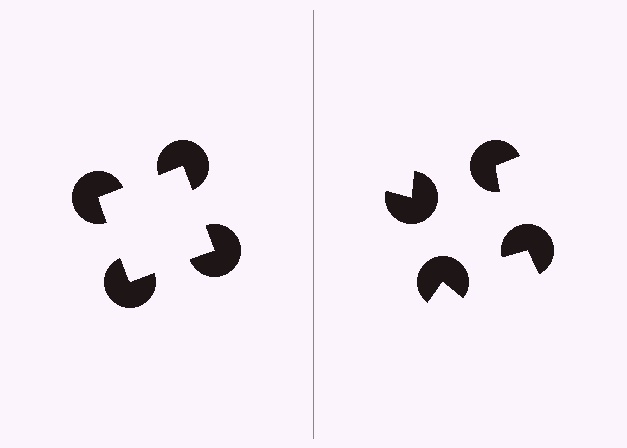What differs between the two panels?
The pac-man discs are positioned identically on both sides; only the wedge orientations differ. On the left they align to a square; on the right they are misaligned.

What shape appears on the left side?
An illusory square.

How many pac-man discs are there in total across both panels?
8 — 4 on each side.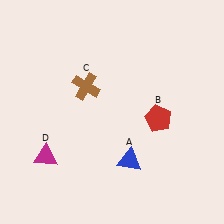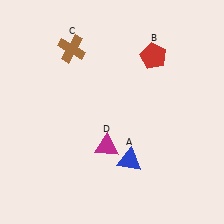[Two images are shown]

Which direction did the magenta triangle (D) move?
The magenta triangle (D) moved right.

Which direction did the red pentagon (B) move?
The red pentagon (B) moved up.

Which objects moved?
The objects that moved are: the red pentagon (B), the brown cross (C), the magenta triangle (D).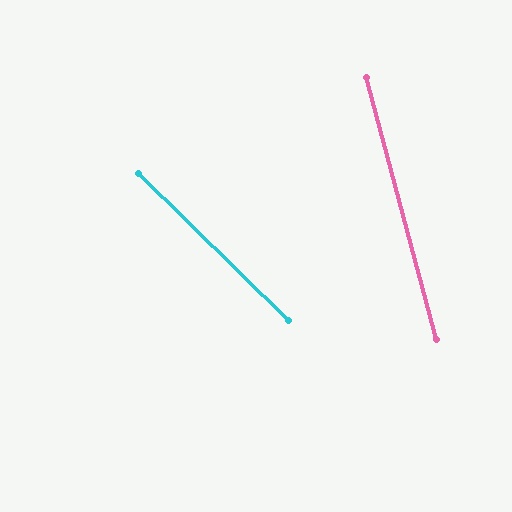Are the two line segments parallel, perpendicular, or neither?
Neither parallel nor perpendicular — they differ by about 31°.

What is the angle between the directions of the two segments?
Approximately 31 degrees.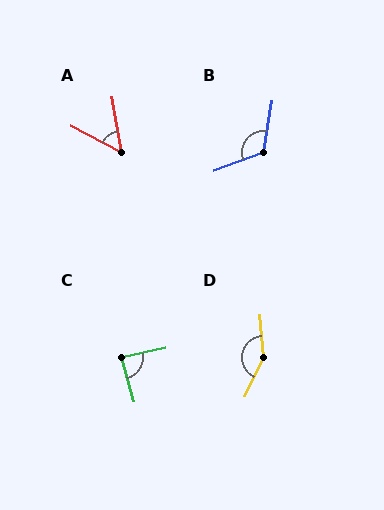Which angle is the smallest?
A, at approximately 52 degrees.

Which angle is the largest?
D, at approximately 150 degrees.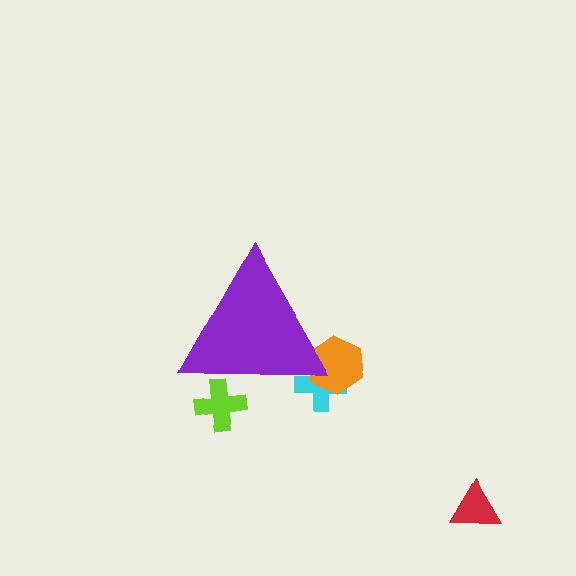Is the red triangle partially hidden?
No, the red triangle is fully visible.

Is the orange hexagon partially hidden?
Yes, the orange hexagon is partially hidden behind the purple triangle.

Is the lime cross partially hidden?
Yes, the lime cross is partially hidden behind the purple triangle.